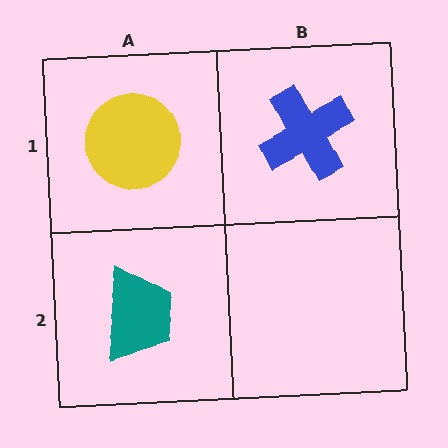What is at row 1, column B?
A blue cross.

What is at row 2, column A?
A teal trapezoid.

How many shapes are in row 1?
2 shapes.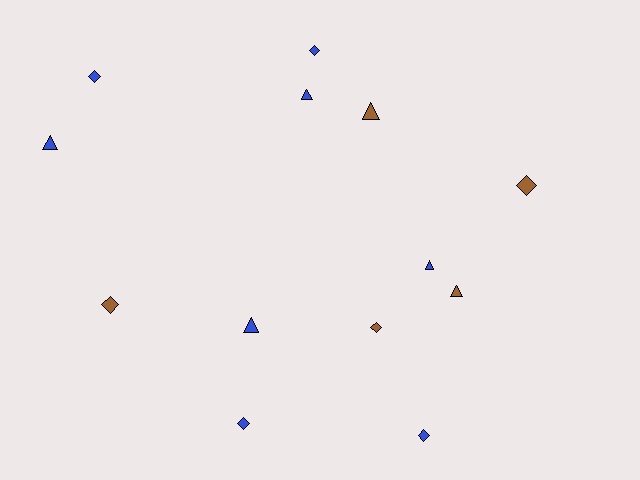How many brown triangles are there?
There are 2 brown triangles.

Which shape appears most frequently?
Diamond, with 7 objects.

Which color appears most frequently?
Blue, with 8 objects.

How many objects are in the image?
There are 13 objects.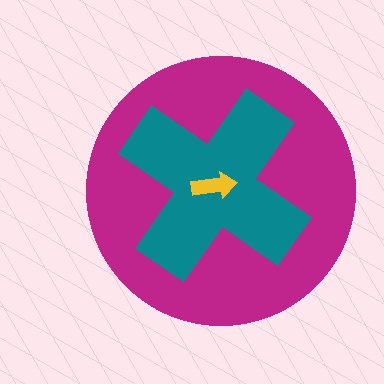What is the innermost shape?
The yellow arrow.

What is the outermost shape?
The magenta circle.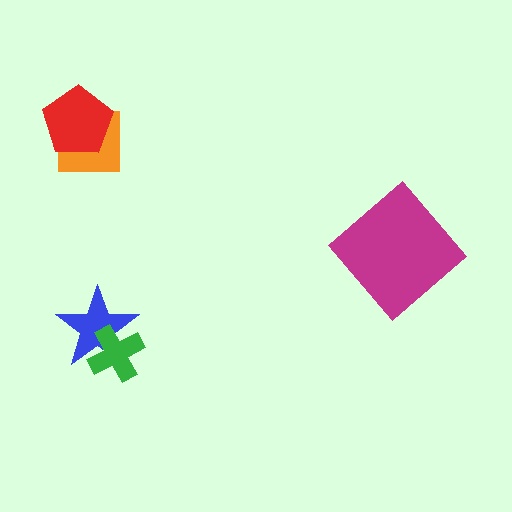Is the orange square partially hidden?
Yes, it is partially covered by another shape.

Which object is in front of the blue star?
The green cross is in front of the blue star.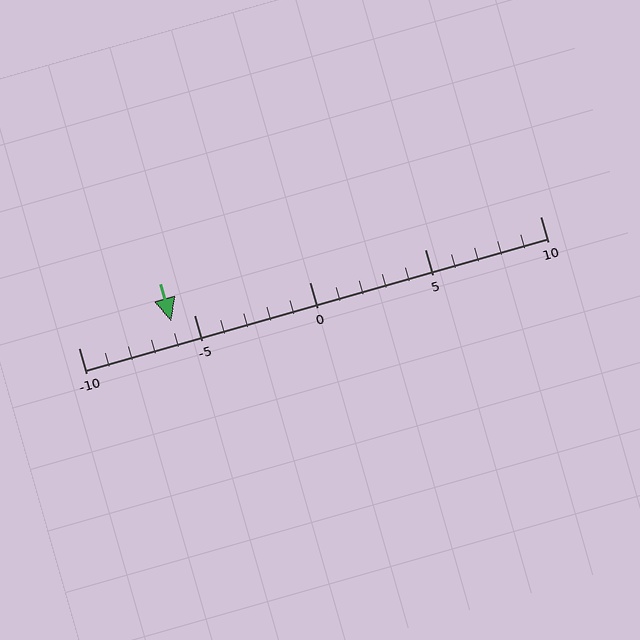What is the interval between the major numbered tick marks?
The major tick marks are spaced 5 units apart.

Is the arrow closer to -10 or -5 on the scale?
The arrow is closer to -5.